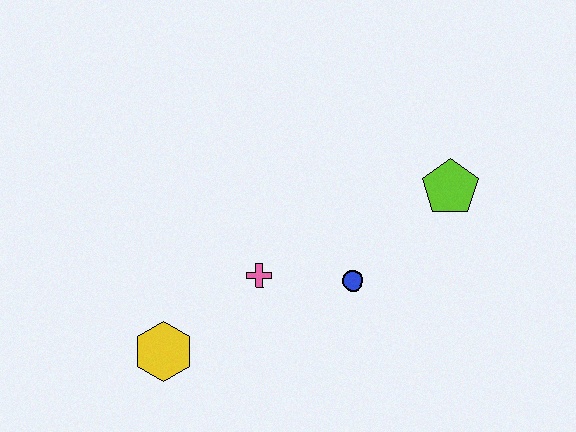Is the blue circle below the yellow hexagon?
No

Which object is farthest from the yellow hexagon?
The lime pentagon is farthest from the yellow hexagon.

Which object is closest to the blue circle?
The pink cross is closest to the blue circle.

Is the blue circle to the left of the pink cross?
No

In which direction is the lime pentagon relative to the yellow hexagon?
The lime pentagon is to the right of the yellow hexagon.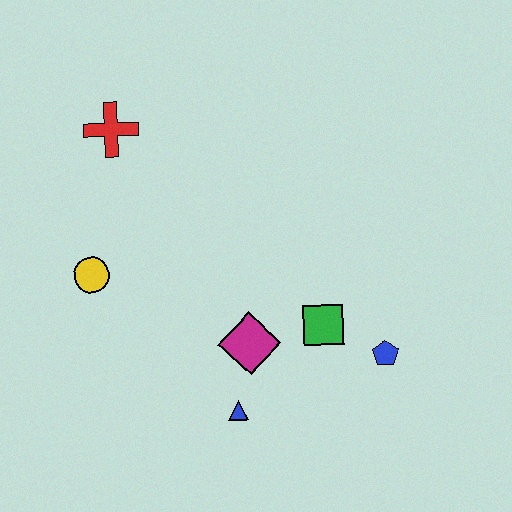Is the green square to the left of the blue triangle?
No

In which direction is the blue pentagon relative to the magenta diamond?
The blue pentagon is to the right of the magenta diamond.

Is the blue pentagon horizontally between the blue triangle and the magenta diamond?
No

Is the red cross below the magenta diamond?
No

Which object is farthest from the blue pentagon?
The red cross is farthest from the blue pentagon.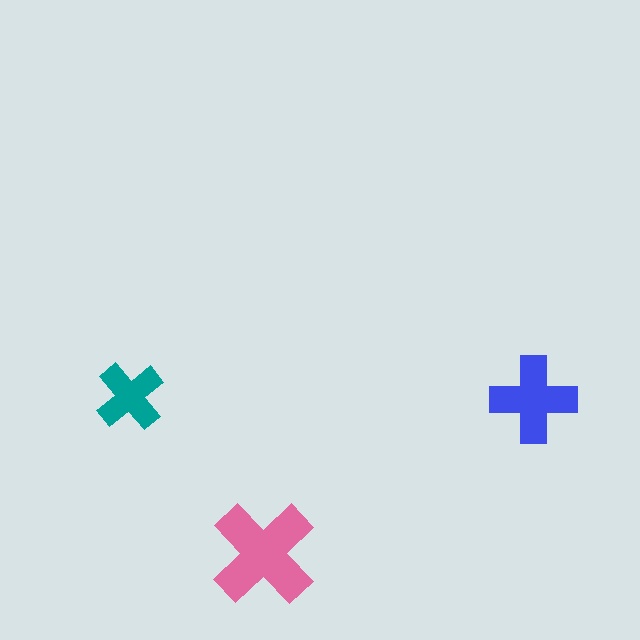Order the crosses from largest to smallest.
the pink one, the blue one, the teal one.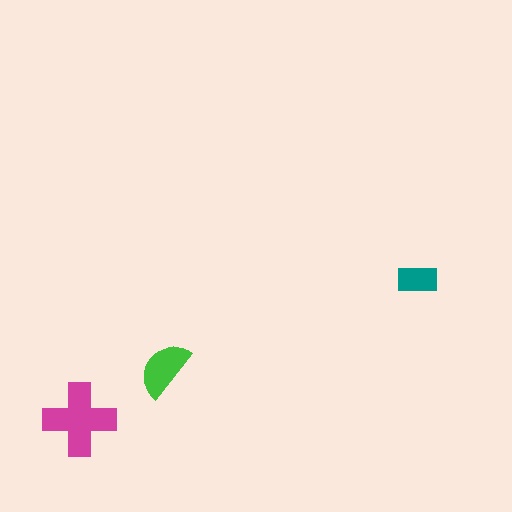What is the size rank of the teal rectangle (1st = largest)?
3rd.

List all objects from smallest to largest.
The teal rectangle, the green semicircle, the magenta cross.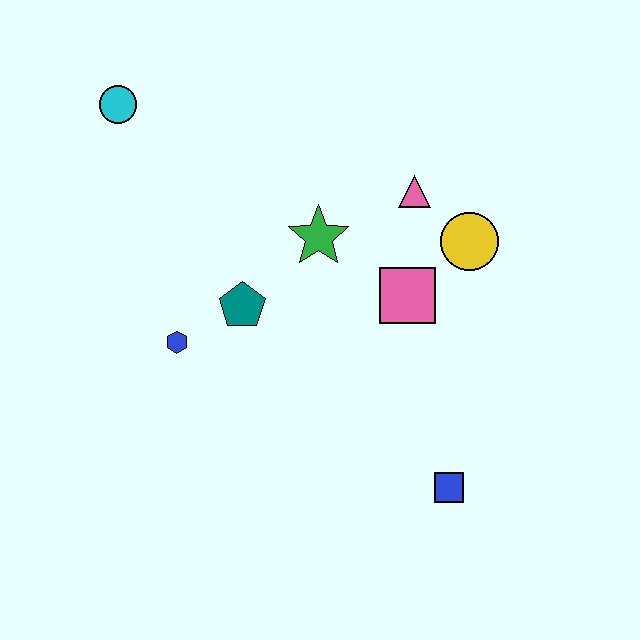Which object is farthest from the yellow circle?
The cyan circle is farthest from the yellow circle.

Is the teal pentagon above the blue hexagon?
Yes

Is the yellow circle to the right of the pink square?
Yes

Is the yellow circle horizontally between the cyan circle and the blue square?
No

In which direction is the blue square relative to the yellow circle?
The blue square is below the yellow circle.